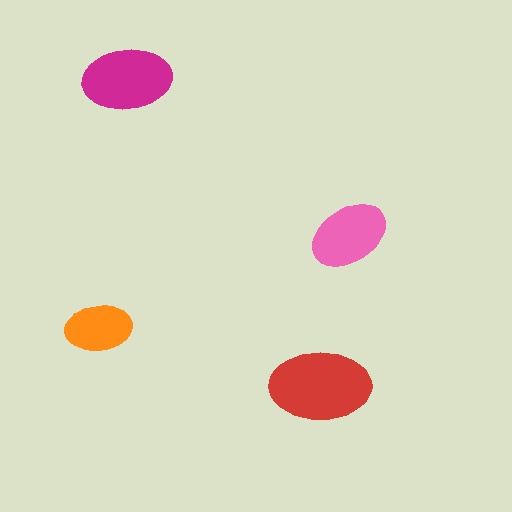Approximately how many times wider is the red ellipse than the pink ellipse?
About 1.5 times wider.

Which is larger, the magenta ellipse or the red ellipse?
The red one.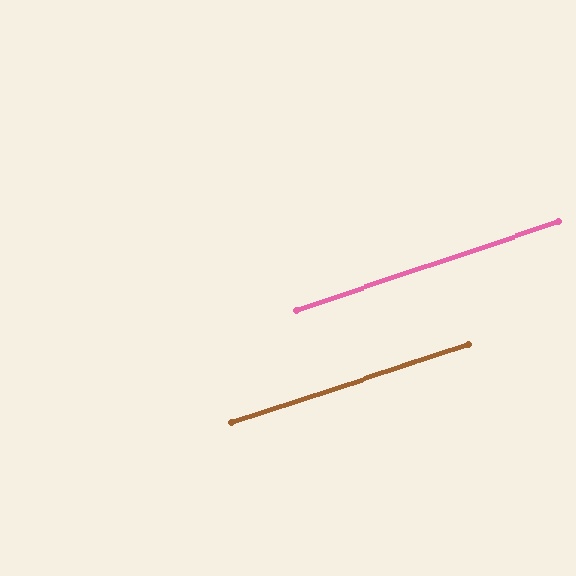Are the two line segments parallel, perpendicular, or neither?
Parallel — their directions differ by only 0.3°.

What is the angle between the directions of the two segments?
Approximately 0 degrees.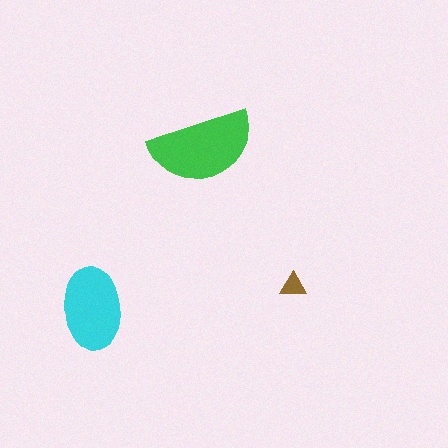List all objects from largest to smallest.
The green semicircle, the cyan ellipse, the brown triangle.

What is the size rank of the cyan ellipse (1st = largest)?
2nd.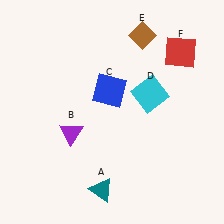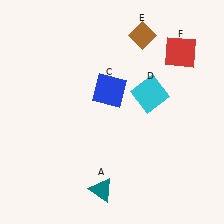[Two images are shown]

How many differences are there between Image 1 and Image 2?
There is 1 difference between the two images.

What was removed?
The purple triangle (B) was removed in Image 2.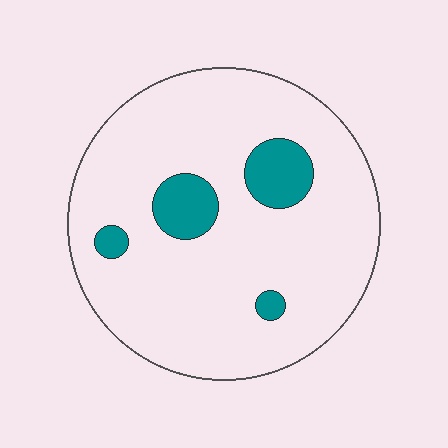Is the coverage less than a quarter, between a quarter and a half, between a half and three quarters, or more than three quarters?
Less than a quarter.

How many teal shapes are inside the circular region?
4.